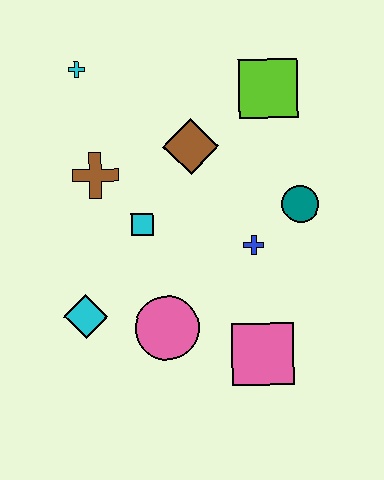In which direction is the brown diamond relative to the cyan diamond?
The brown diamond is above the cyan diamond.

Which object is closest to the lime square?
The brown diamond is closest to the lime square.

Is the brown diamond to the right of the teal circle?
No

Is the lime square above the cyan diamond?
Yes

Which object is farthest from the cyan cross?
The pink square is farthest from the cyan cross.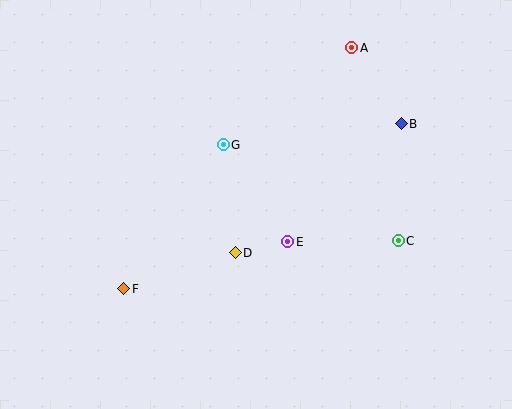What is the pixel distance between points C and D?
The distance between C and D is 164 pixels.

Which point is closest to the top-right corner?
Point B is closest to the top-right corner.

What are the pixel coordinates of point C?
Point C is at (398, 241).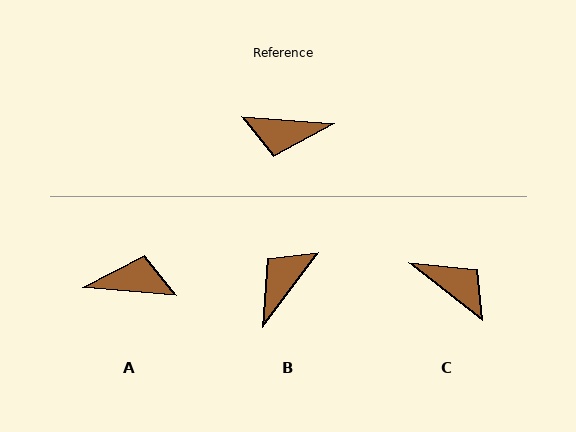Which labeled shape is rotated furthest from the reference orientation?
A, about 180 degrees away.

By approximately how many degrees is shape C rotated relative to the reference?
Approximately 146 degrees counter-clockwise.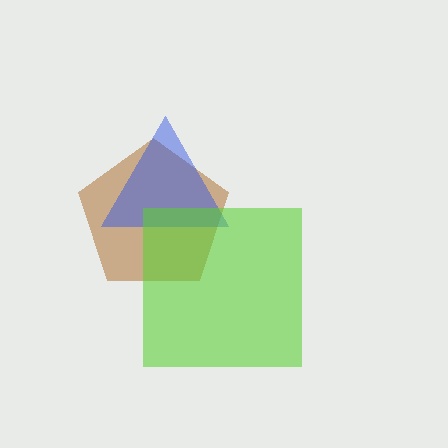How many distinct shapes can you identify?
There are 3 distinct shapes: a brown pentagon, a blue triangle, a lime square.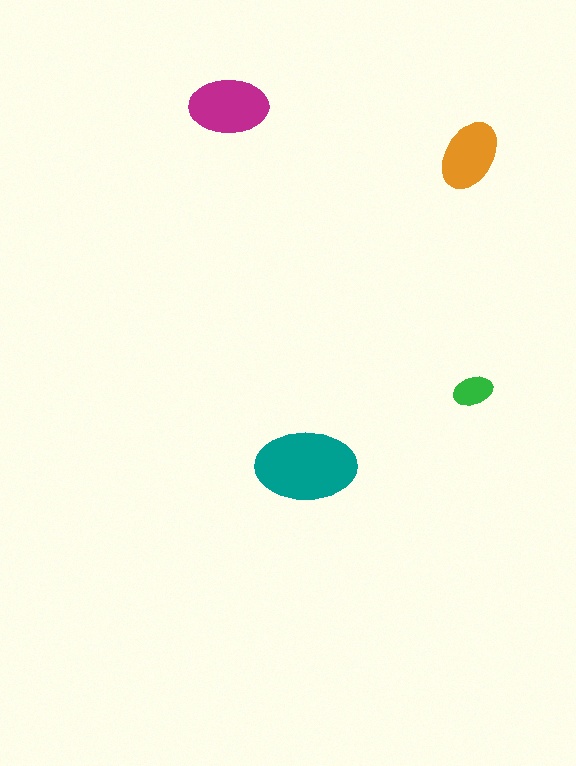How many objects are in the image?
There are 4 objects in the image.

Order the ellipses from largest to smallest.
the teal one, the magenta one, the orange one, the green one.